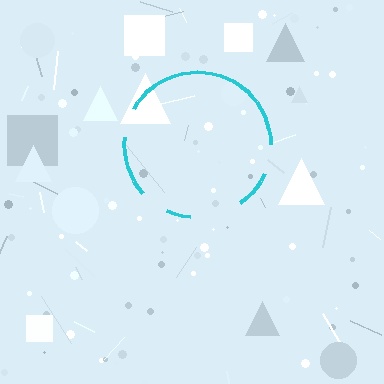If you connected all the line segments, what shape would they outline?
They would outline a circle.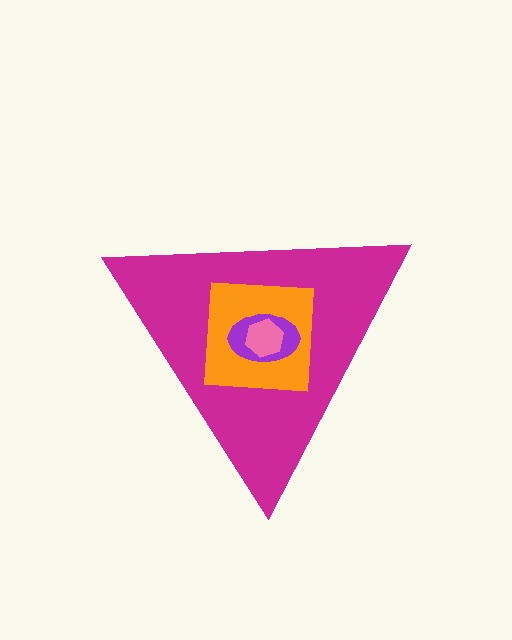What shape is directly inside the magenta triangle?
The orange square.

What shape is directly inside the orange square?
The purple ellipse.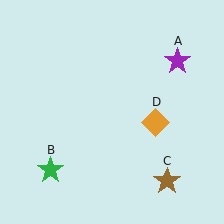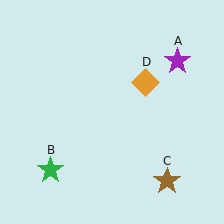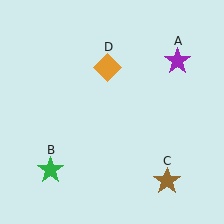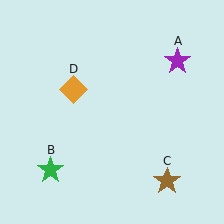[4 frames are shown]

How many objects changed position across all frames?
1 object changed position: orange diamond (object D).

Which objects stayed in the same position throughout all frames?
Purple star (object A) and green star (object B) and brown star (object C) remained stationary.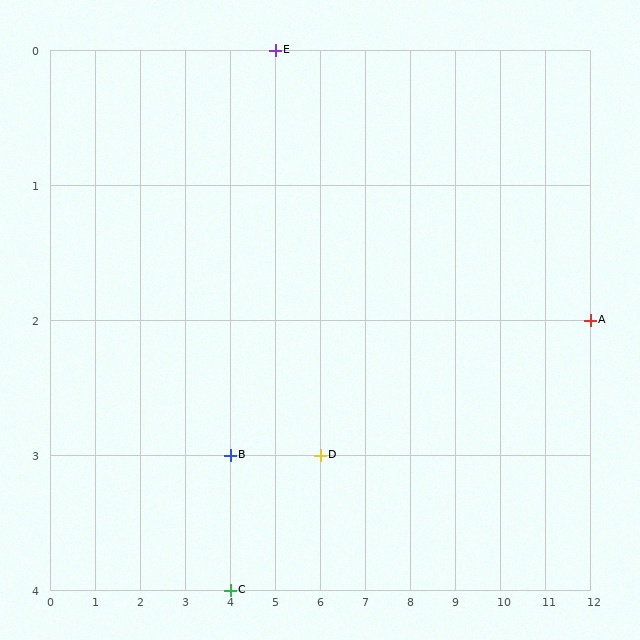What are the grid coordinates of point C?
Point C is at grid coordinates (4, 4).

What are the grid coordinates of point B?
Point B is at grid coordinates (4, 3).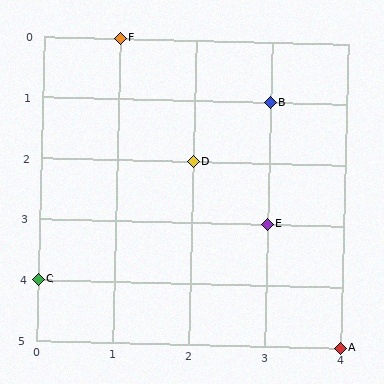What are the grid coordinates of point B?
Point B is at grid coordinates (3, 1).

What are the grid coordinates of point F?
Point F is at grid coordinates (1, 0).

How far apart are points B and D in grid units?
Points B and D are 1 column and 1 row apart (about 1.4 grid units diagonally).